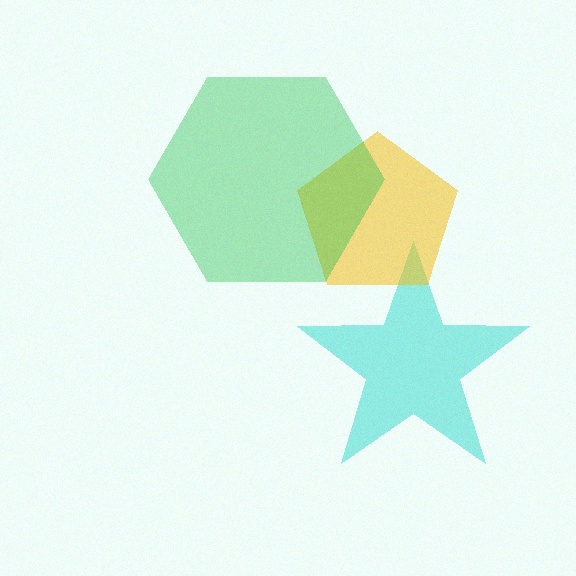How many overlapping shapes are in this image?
There are 3 overlapping shapes in the image.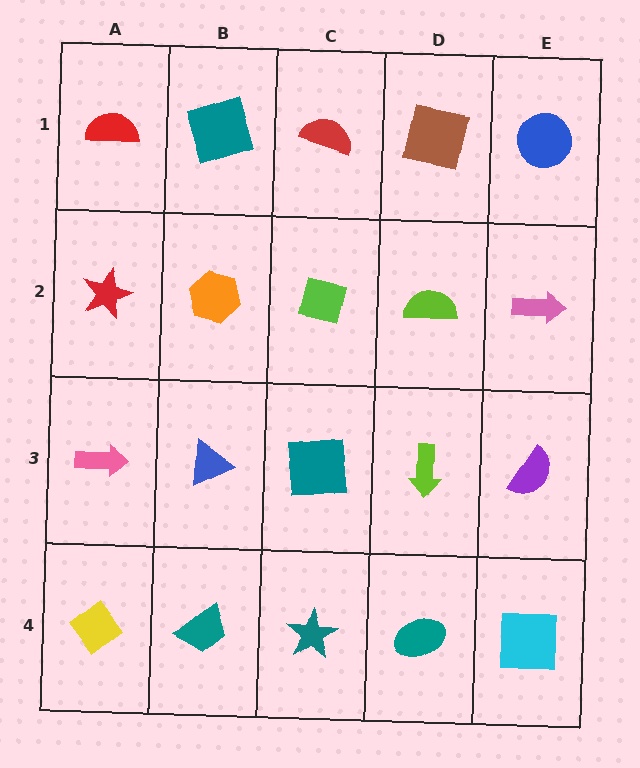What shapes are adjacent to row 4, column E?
A purple semicircle (row 3, column E), a teal ellipse (row 4, column D).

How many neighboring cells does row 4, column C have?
3.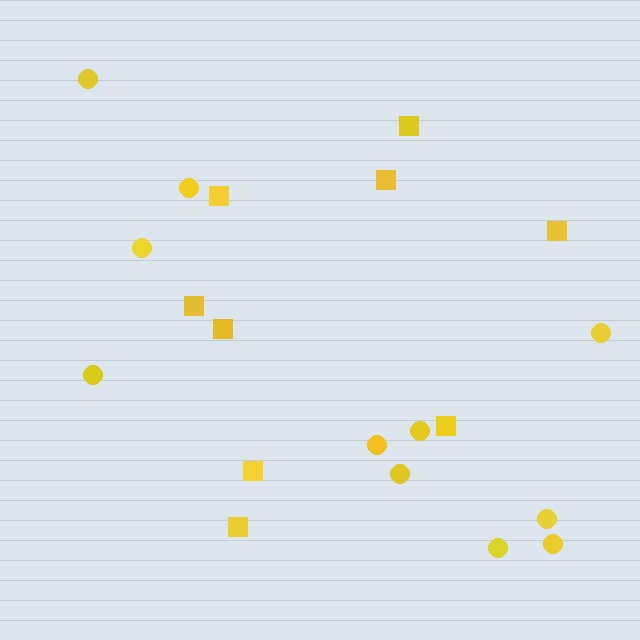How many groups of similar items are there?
There are 2 groups: one group of circles (11) and one group of squares (9).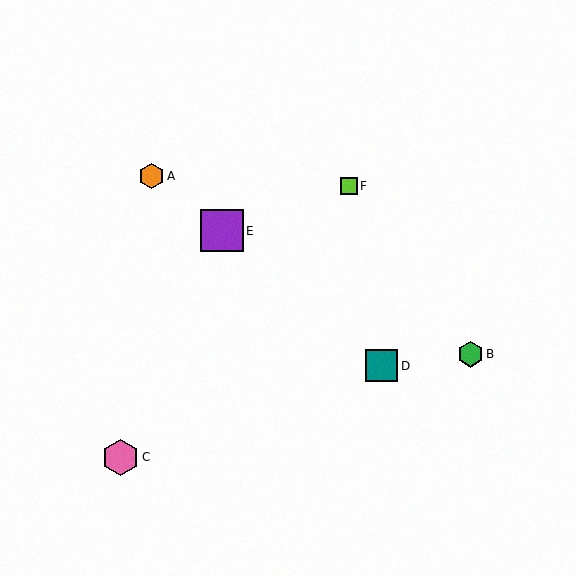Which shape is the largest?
The purple square (labeled E) is the largest.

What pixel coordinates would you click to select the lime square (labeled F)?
Click at (349, 186) to select the lime square F.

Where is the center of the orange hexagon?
The center of the orange hexagon is at (152, 176).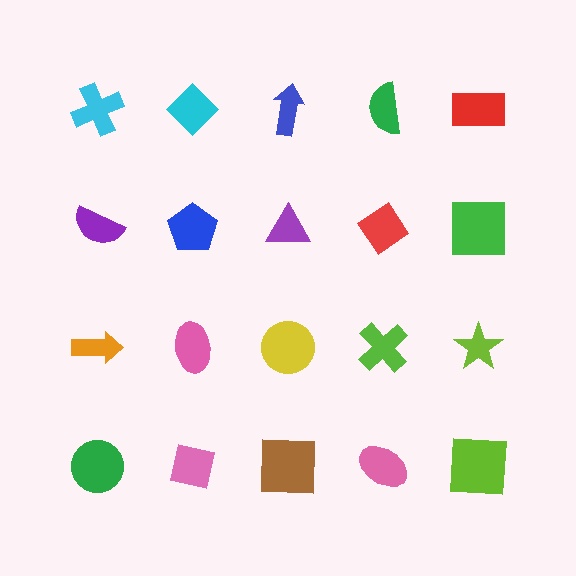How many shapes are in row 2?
5 shapes.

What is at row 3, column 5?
A lime star.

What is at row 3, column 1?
An orange arrow.